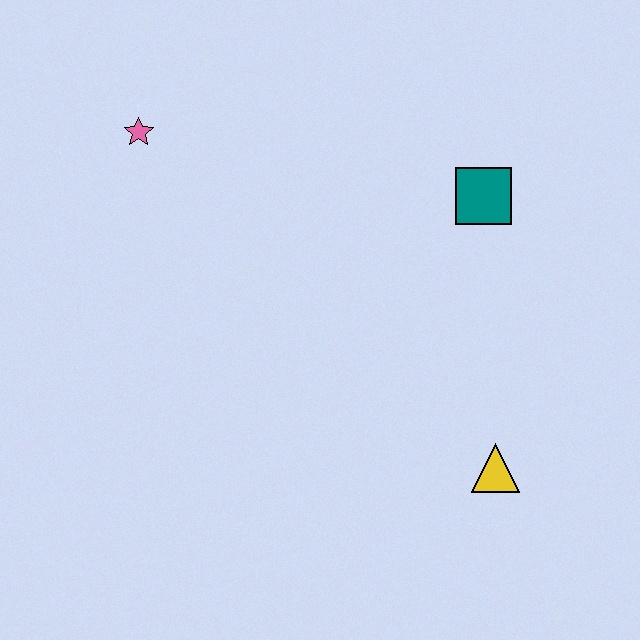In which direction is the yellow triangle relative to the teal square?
The yellow triangle is below the teal square.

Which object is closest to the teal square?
The yellow triangle is closest to the teal square.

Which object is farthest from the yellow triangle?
The pink star is farthest from the yellow triangle.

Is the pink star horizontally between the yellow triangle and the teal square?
No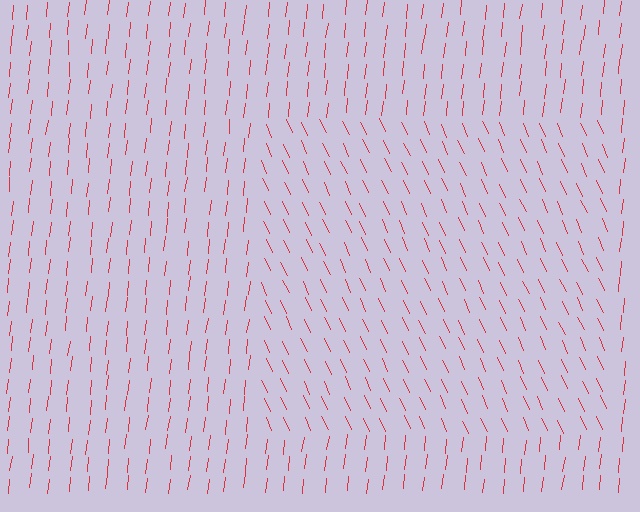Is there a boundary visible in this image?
Yes, there is a texture boundary formed by a change in line orientation.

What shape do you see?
I see a rectangle.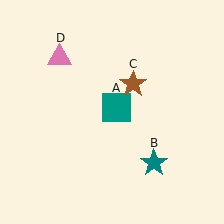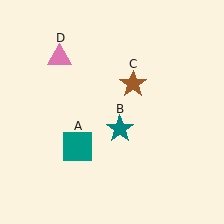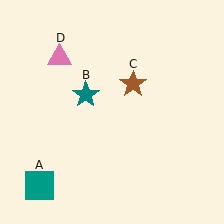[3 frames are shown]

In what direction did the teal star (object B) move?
The teal star (object B) moved up and to the left.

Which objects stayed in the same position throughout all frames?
Brown star (object C) and pink triangle (object D) remained stationary.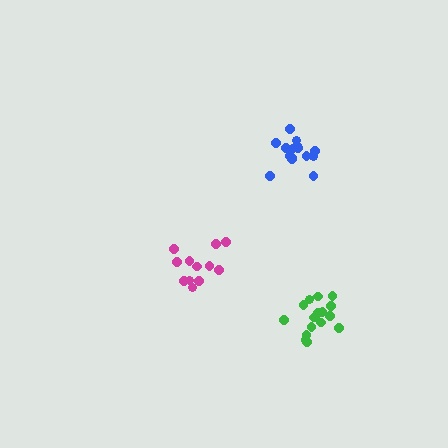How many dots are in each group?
Group 1: 16 dots, Group 2: 12 dots, Group 3: 15 dots (43 total).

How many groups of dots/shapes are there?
There are 3 groups.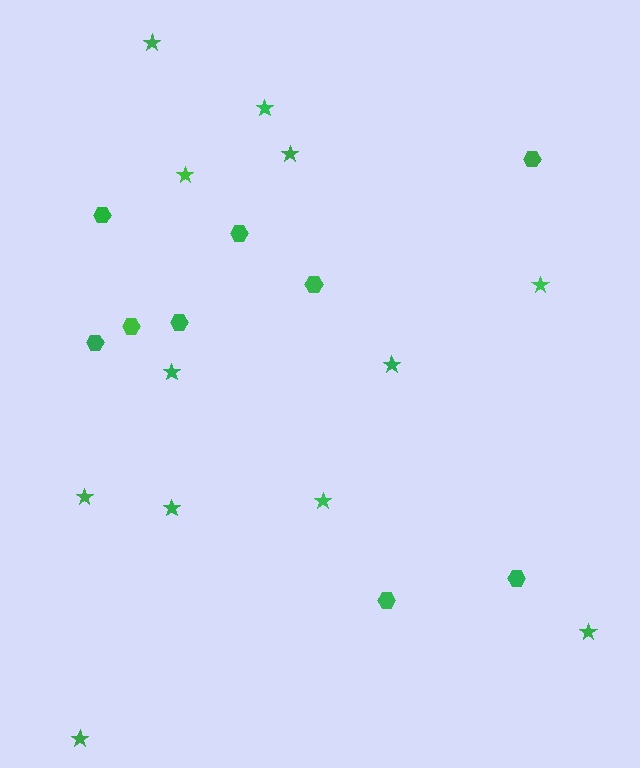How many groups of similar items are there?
There are 2 groups: one group of stars (12) and one group of hexagons (9).